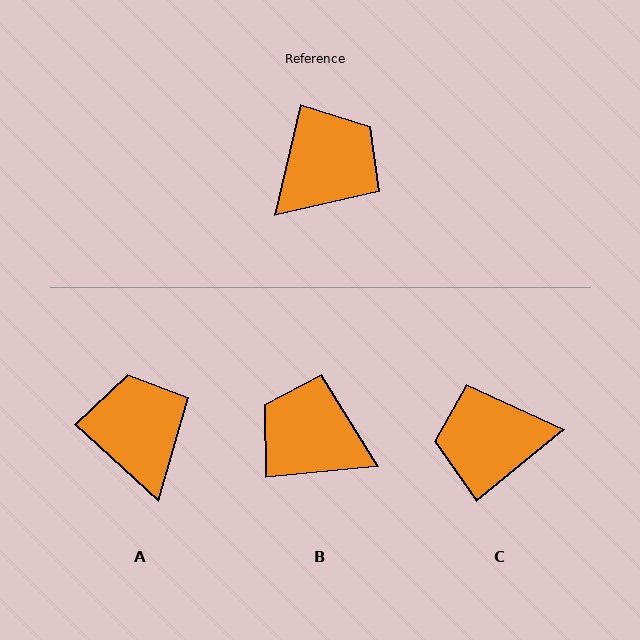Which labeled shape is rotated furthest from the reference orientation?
C, about 143 degrees away.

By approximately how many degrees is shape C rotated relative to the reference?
Approximately 143 degrees counter-clockwise.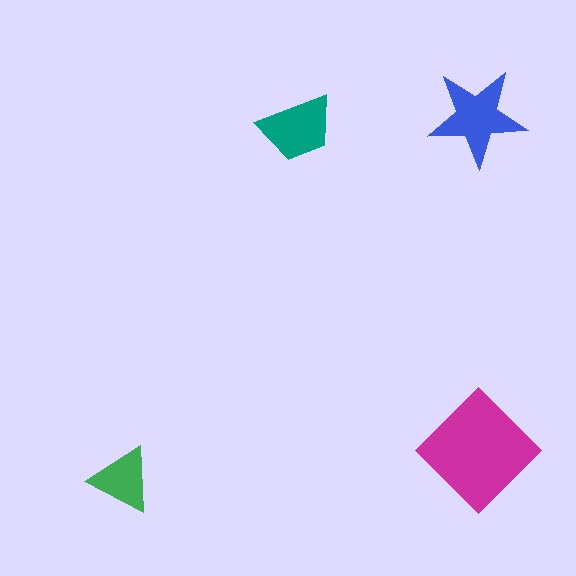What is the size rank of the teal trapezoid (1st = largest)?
3rd.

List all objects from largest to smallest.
The magenta diamond, the blue star, the teal trapezoid, the green triangle.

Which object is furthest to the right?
The magenta diamond is rightmost.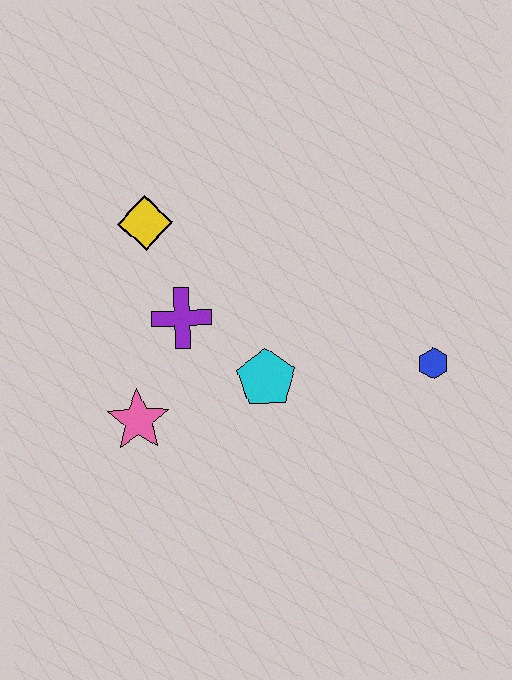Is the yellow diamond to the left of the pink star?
No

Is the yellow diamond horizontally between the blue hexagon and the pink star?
Yes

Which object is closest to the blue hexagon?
The cyan pentagon is closest to the blue hexagon.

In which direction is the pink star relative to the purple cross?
The pink star is below the purple cross.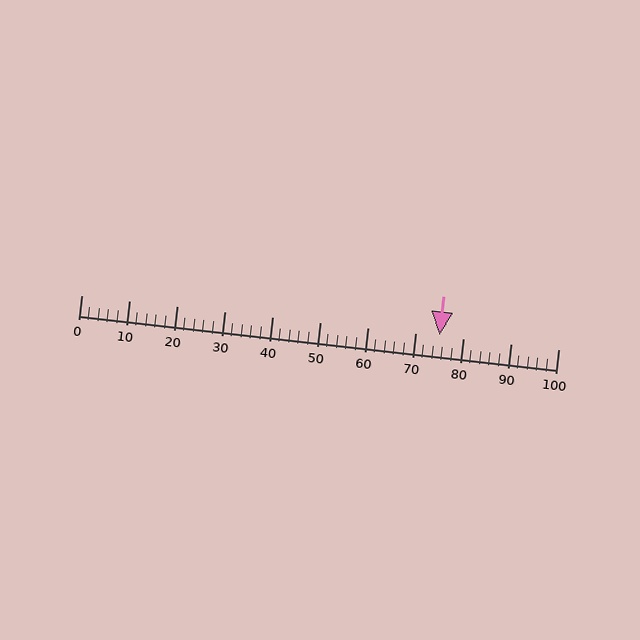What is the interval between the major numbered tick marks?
The major tick marks are spaced 10 units apart.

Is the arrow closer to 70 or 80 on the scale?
The arrow is closer to 80.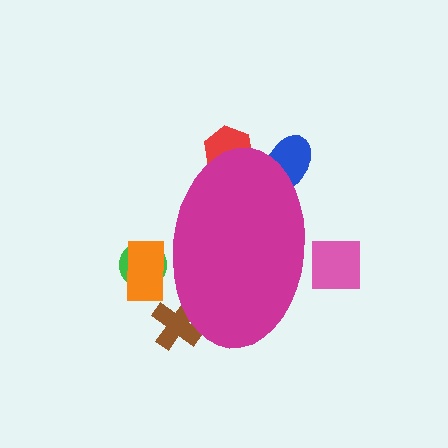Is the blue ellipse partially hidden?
Yes, the blue ellipse is partially hidden behind the magenta ellipse.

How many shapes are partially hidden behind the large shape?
6 shapes are partially hidden.